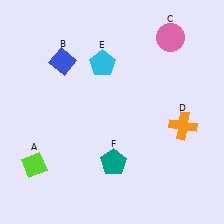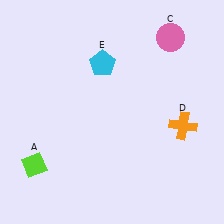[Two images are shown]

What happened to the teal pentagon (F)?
The teal pentagon (F) was removed in Image 2. It was in the bottom-right area of Image 1.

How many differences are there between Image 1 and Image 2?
There are 2 differences between the two images.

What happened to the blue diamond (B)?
The blue diamond (B) was removed in Image 2. It was in the top-left area of Image 1.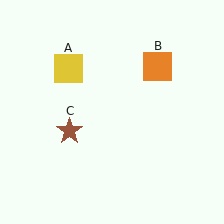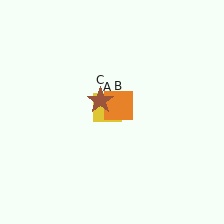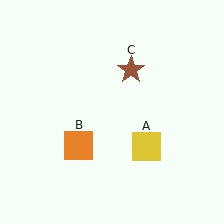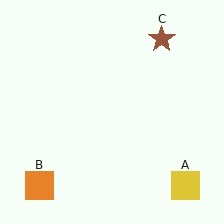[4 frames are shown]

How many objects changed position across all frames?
3 objects changed position: yellow square (object A), orange square (object B), brown star (object C).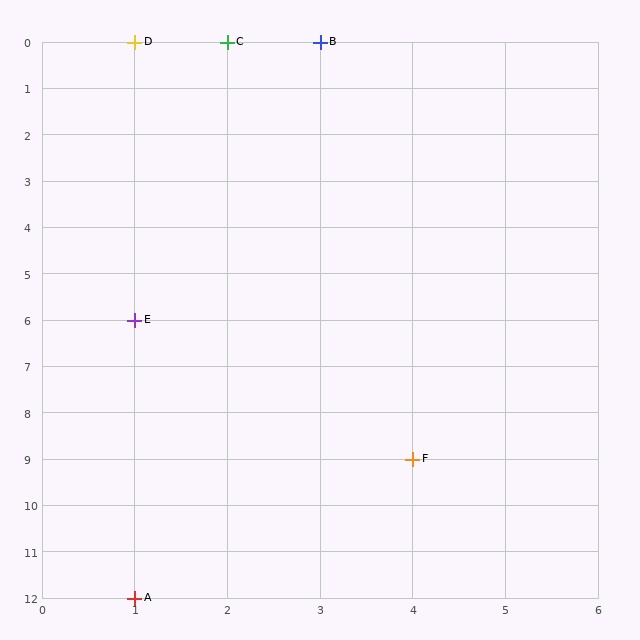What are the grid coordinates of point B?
Point B is at grid coordinates (3, 0).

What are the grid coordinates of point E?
Point E is at grid coordinates (1, 6).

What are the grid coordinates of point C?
Point C is at grid coordinates (2, 0).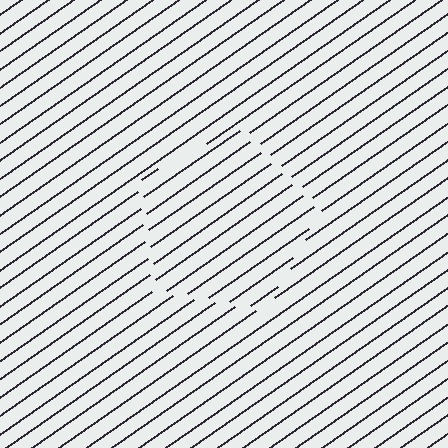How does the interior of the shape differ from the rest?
The interior of the shape contains the same grating, shifted by half a period — the contour is defined by the phase discontinuity where line-ends from the inner and outer gratings abut.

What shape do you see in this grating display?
An illusory pentagon. The interior of the shape contains the same grating, shifted by half a period — the contour is defined by the phase discontinuity where line-ends from the inner and outer gratings abut.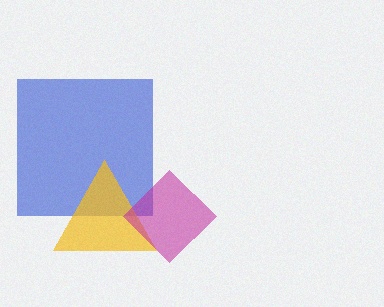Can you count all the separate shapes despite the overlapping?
Yes, there are 3 separate shapes.